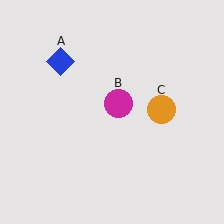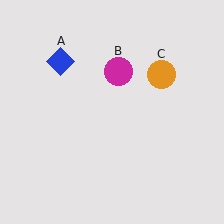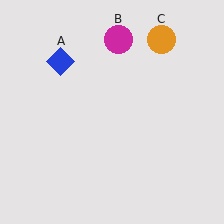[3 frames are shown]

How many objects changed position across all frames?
2 objects changed position: magenta circle (object B), orange circle (object C).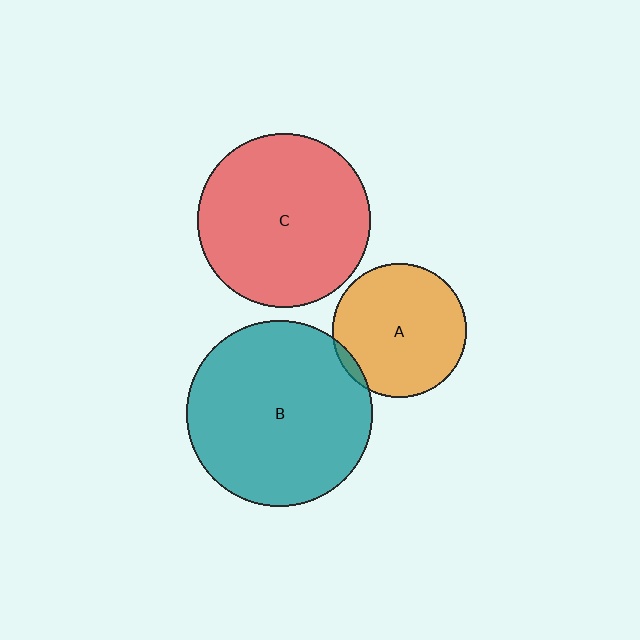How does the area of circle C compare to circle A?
Approximately 1.7 times.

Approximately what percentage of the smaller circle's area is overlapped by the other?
Approximately 5%.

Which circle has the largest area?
Circle B (teal).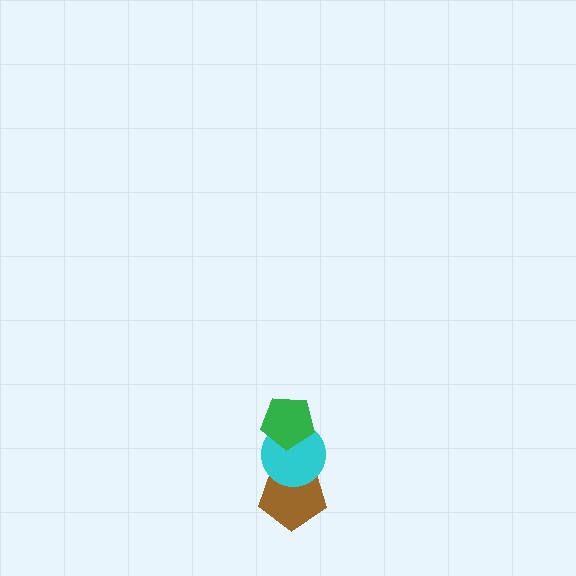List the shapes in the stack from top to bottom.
From top to bottom: the green pentagon, the cyan circle, the brown pentagon.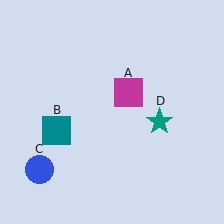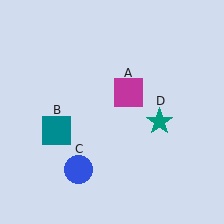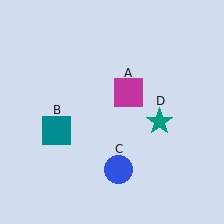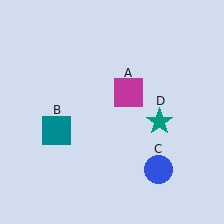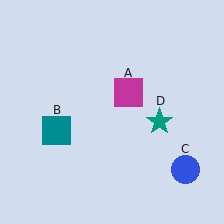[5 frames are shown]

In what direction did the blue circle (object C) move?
The blue circle (object C) moved right.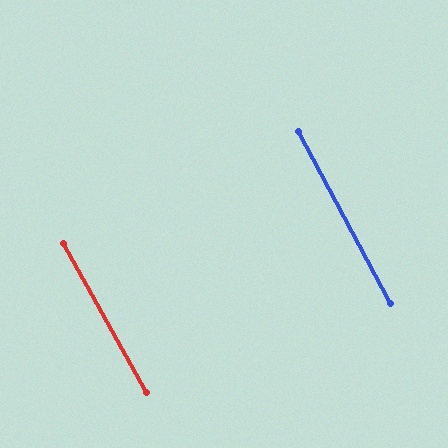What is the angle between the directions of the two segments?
Approximately 1 degree.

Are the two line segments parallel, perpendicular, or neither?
Parallel — their directions differ by only 0.9°.